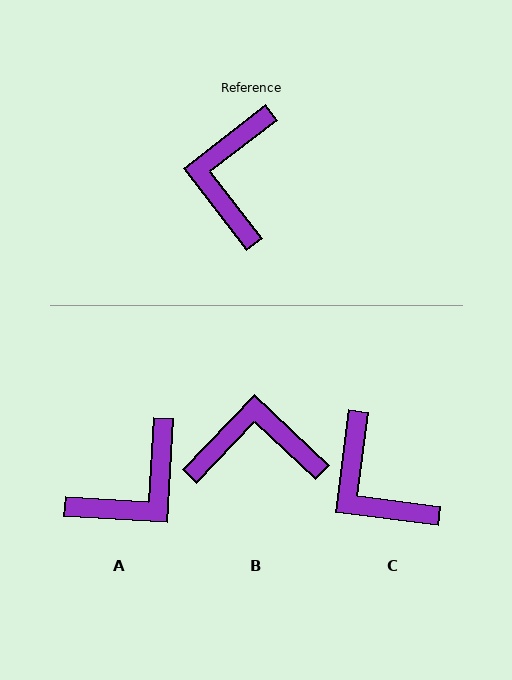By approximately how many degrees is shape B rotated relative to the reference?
Approximately 81 degrees clockwise.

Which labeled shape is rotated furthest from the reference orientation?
A, about 139 degrees away.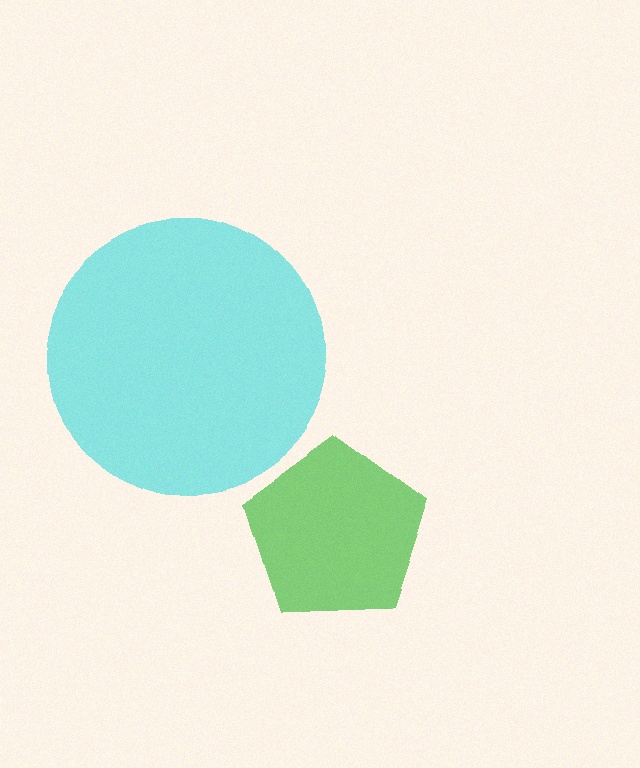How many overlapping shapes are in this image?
There are 2 overlapping shapes in the image.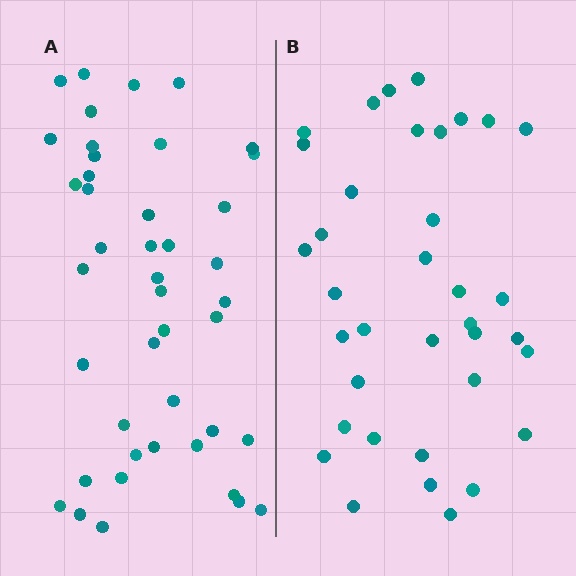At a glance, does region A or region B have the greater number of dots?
Region A (the left region) has more dots.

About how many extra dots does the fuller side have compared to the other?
Region A has roughly 8 or so more dots than region B.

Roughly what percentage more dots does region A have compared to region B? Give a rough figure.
About 20% more.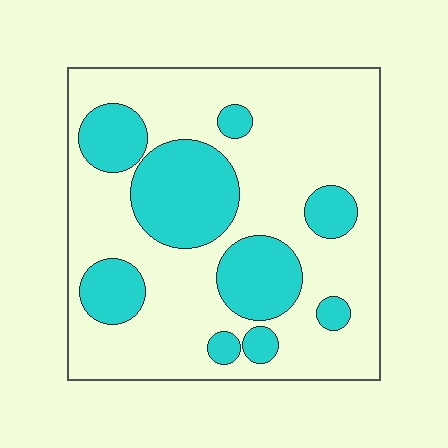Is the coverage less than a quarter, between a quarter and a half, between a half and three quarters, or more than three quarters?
Between a quarter and a half.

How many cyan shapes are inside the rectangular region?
9.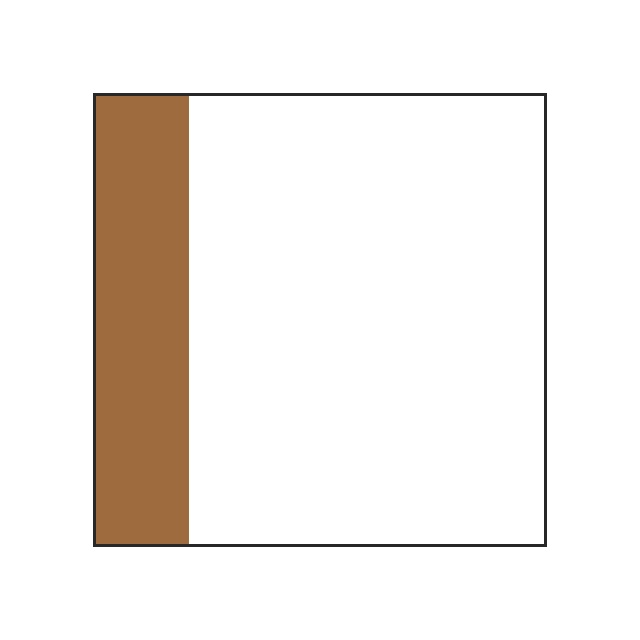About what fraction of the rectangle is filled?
About one fifth (1/5).